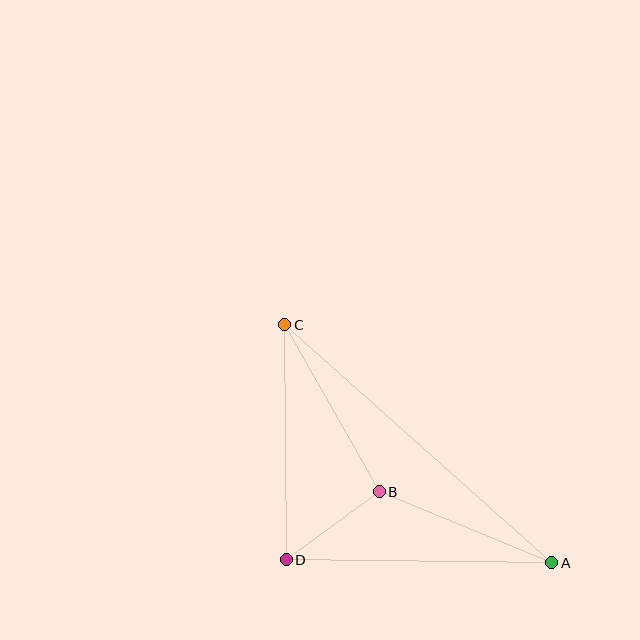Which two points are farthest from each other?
Points A and C are farthest from each other.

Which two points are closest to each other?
Points B and D are closest to each other.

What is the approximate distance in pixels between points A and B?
The distance between A and B is approximately 186 pixels.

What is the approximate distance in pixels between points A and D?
The distance between A and D is approximately 265 pixels.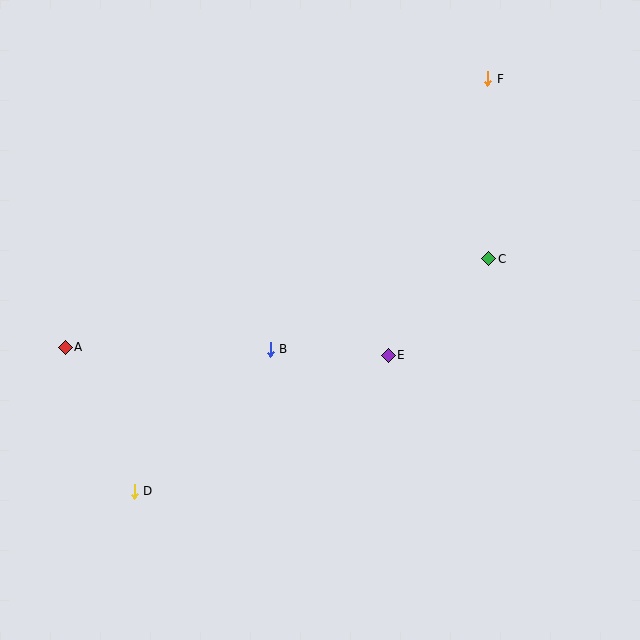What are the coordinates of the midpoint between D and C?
The midpoint between D and C is at (311, 375).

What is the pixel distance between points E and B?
The distance between E and B is 118 pixels.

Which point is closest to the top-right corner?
Point F is closest to the top-right corner.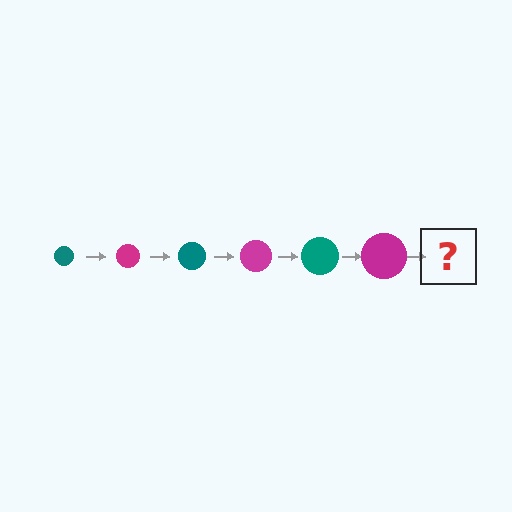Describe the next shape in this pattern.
It should be a teal circle, larger than the previous one.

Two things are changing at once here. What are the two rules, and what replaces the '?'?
The two rules are that the circle grows larger each step and the color cycles through teal and magenta. The '?' should be a teal circle, larger than the previous one.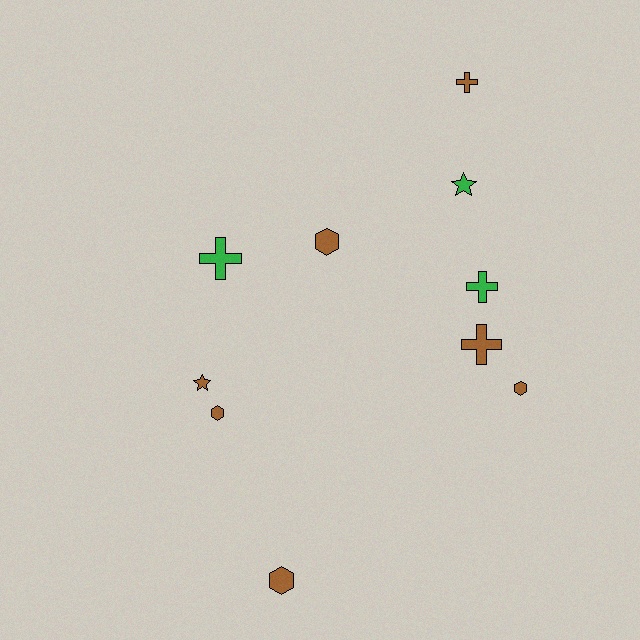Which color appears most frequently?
Brown, with 7 objects.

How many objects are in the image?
There are 10 objects.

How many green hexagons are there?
There are no green hexagons.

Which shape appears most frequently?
Cross, with 4 objects.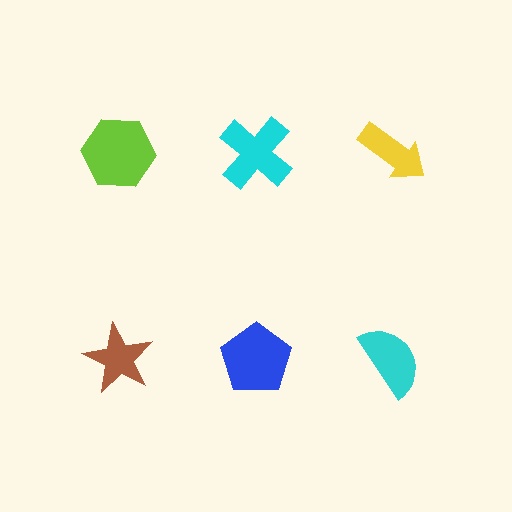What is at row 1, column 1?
A lime hexagon.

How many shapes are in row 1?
3 shapes.